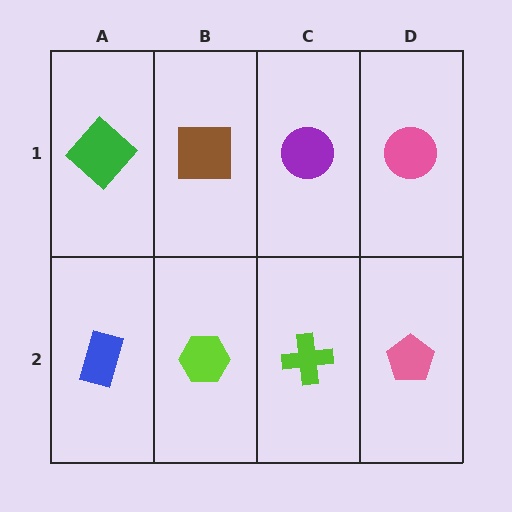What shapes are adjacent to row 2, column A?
A green diamond (row 1, column A), a lime hexagon (row 2, column B).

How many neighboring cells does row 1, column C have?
3.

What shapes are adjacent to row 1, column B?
A lime hexagon (row 2, column B), a green diamond (row 1, column A), a purple circle (row 1, column C).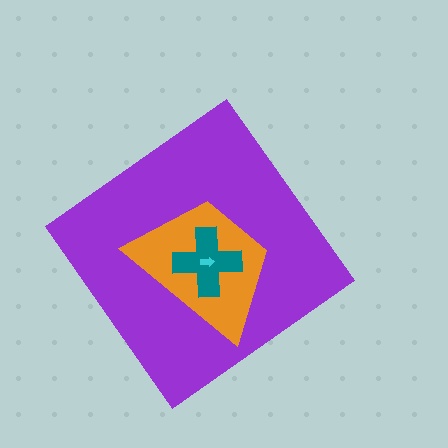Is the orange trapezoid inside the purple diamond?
Yes.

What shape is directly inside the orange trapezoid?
The teal cross.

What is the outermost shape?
The purple diamond.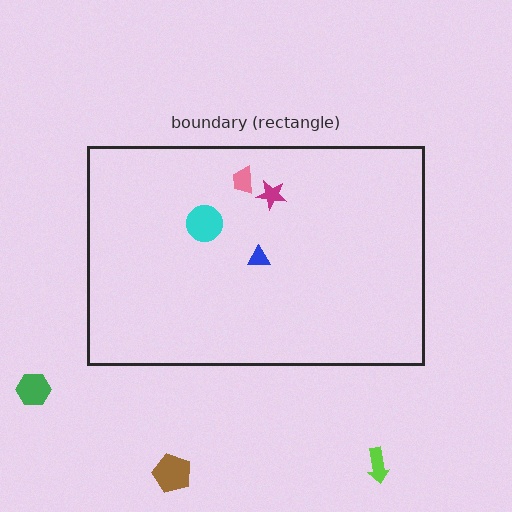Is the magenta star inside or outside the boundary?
Inside.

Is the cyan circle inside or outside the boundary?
Inside.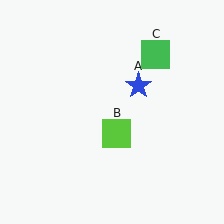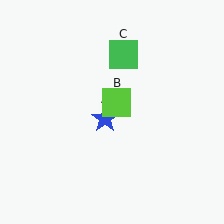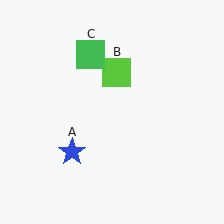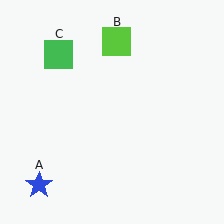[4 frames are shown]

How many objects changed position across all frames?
3 objects changed position: blue star (object A), lime square (object B), green square (object C).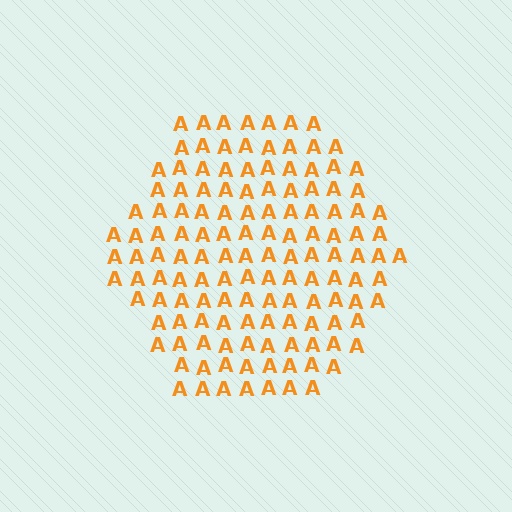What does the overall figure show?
The overall figure shows a hexagon.